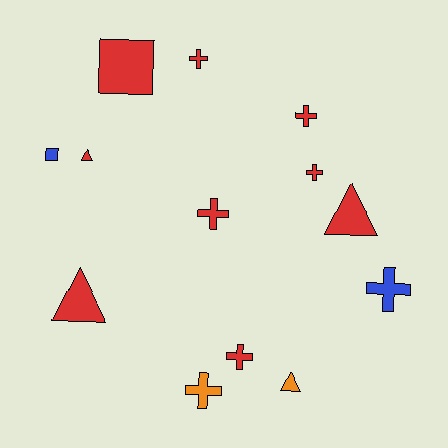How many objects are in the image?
There are 13 objects.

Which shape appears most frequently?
Cross, with 7 objects.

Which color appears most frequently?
Red, with 9 objects.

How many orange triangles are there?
There is 1 orange triangle.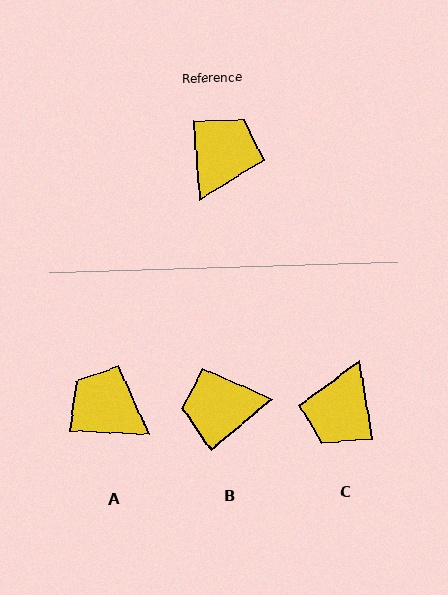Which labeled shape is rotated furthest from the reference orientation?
C, about 176 degrees away.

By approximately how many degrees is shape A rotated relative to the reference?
Approximately 82 degrees counter-clockwise.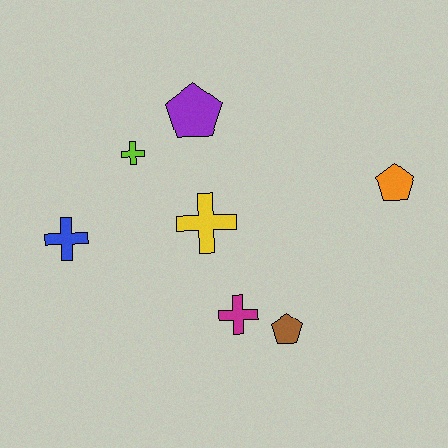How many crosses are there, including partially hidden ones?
There are 4 crosses.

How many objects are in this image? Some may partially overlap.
There are 7 objects.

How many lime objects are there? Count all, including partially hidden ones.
There is 1 lime object.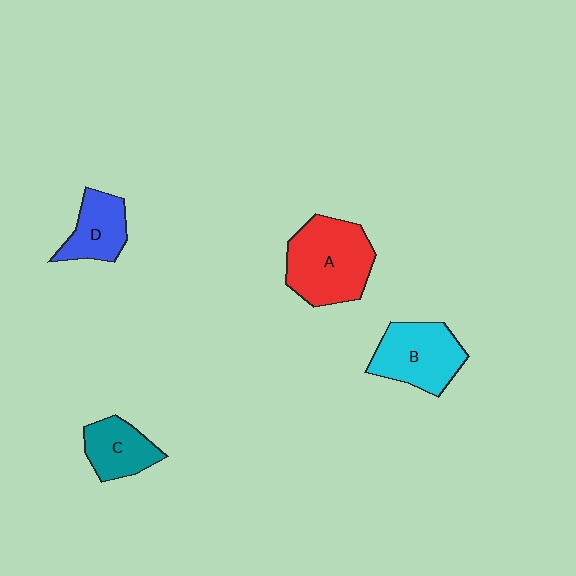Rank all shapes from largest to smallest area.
From largest to smallest: A (red), B (cyan), D (blue), C (teal).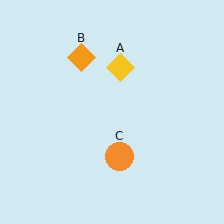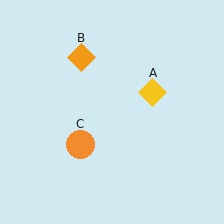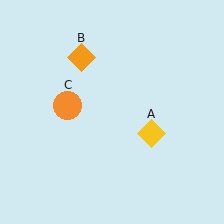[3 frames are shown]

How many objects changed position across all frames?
2 objects changed position: yellow diamond (object A), orange circle (object C).